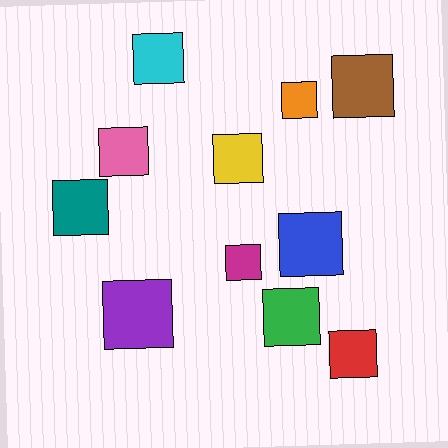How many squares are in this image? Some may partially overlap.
There are 11 squares.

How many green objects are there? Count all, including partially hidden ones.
There is 1 green object.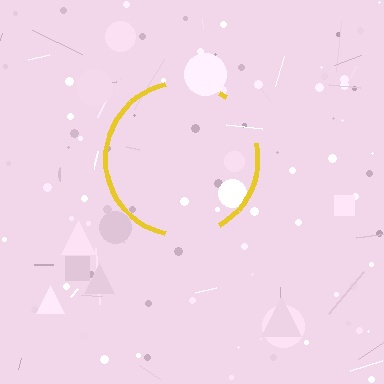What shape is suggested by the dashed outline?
The dashed outline suggests a circle.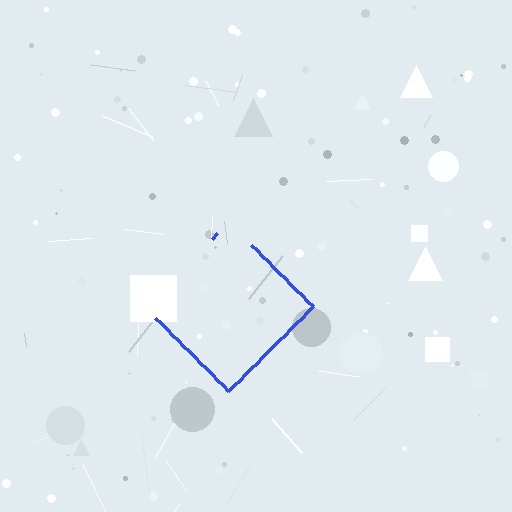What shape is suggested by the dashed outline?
The dashed outline suggests a diamond.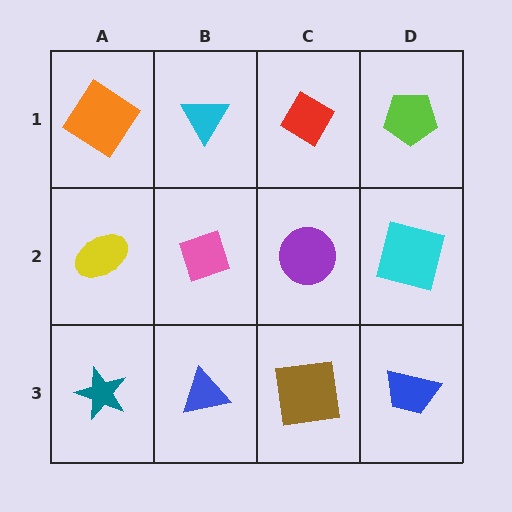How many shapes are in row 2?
4 shapes.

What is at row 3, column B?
A blue triangle.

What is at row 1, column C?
A red diamond.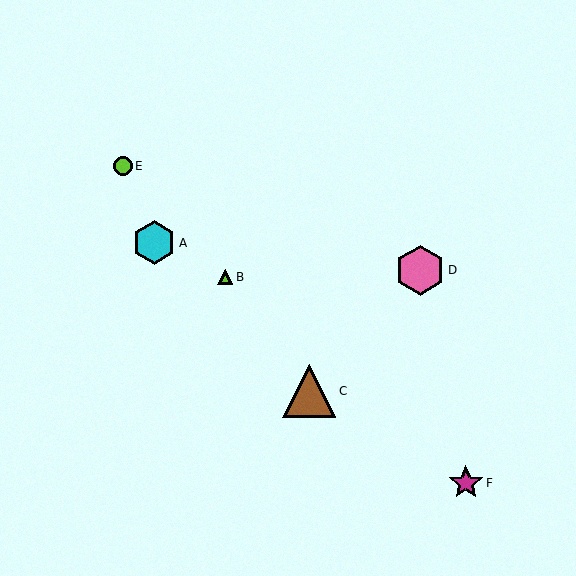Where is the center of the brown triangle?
The center of the brown triangle is at (309, 391).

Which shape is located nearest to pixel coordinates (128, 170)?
The lime circle (labeled E) at (123, 166) is nearest to that location.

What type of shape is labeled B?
Shape B is a lime triangle.